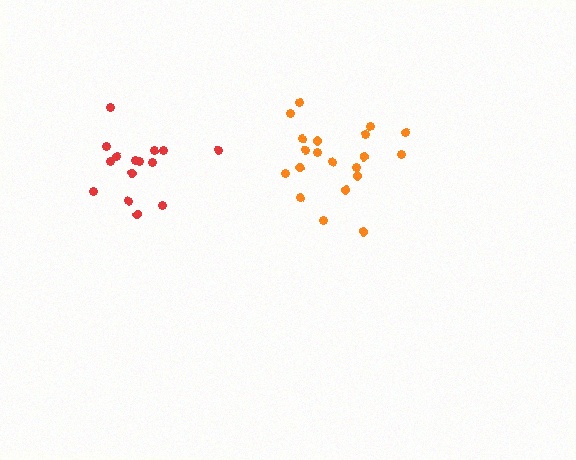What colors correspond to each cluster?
The clusters are colored: orange, red.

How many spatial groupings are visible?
There are 2 spatial groupings.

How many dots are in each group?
Group 1: 20 dots, Group 2: 15 dots (35 total).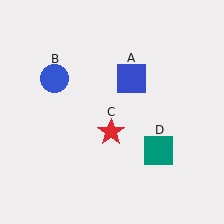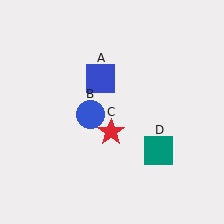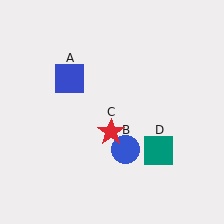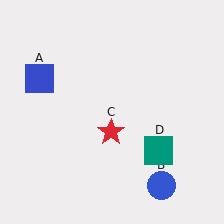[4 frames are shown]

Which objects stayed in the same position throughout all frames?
Red star (object C) and teal square (object D) remained stationary.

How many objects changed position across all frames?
2 objects changed position: blue square (object A), blue circle (object B).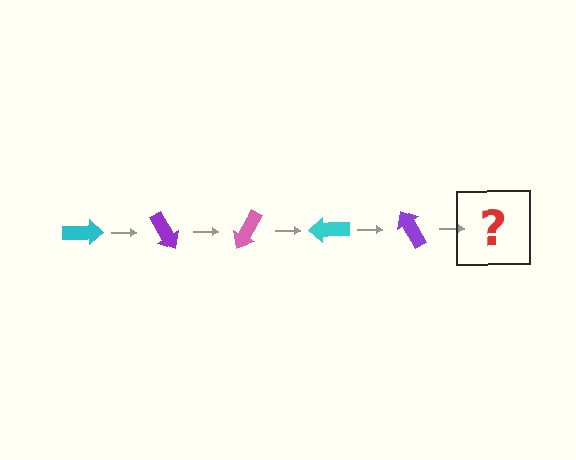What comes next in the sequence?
The next element should be a pink arrow, rotated 300 degrees from the start.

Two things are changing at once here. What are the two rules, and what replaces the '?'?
The two rules are that it rotates 60 degrees each step and the color cycles through cyan, purple, and pink. The '?' should be a pink arrow, rotated 300 degrees from the start.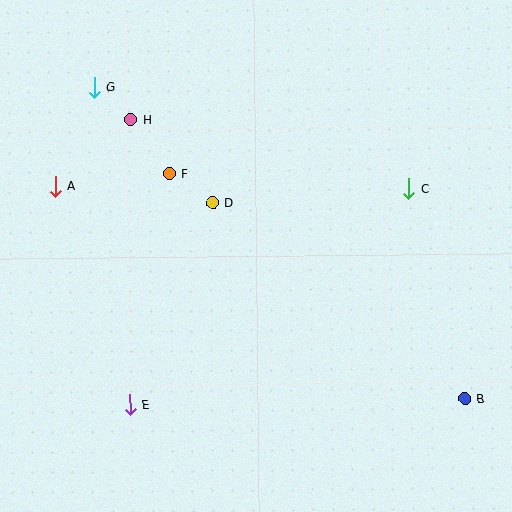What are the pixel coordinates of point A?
Point A is at (55, 186).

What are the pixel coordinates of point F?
Point F is at (170, 174).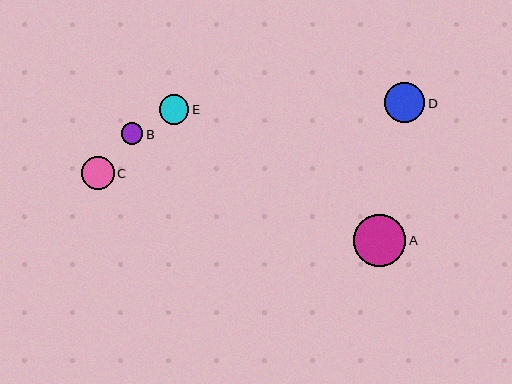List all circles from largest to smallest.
From largest to smallest: A, D, C, E, B.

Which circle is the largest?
Circle A is the largest with a size of approximately 52 pixels.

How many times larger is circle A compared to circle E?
Circle A is approximately 1.8 times the size of circle E.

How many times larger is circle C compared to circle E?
Circle C is approximately 1.1 times the size of circle E.